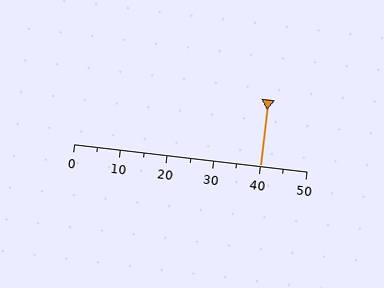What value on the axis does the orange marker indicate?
The marker indicates approximately 40.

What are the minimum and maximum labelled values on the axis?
The axis runs from 0 to 50.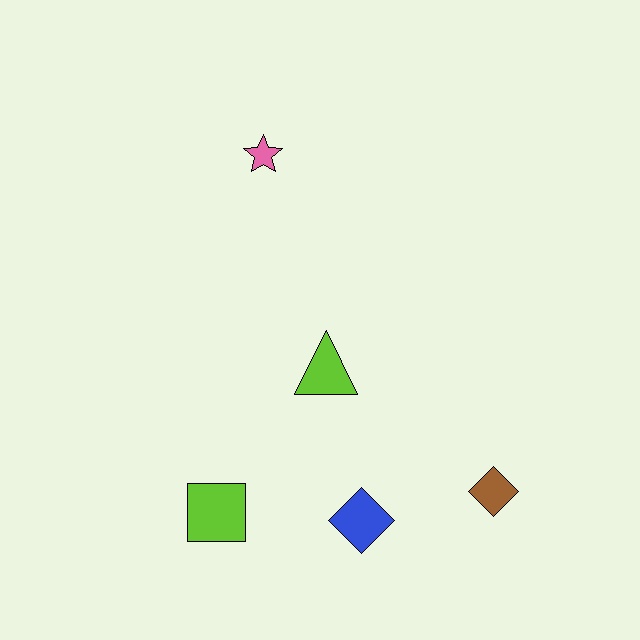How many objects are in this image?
There are 5 objects.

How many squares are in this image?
There is 1 square.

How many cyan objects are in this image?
There are no cyan objects.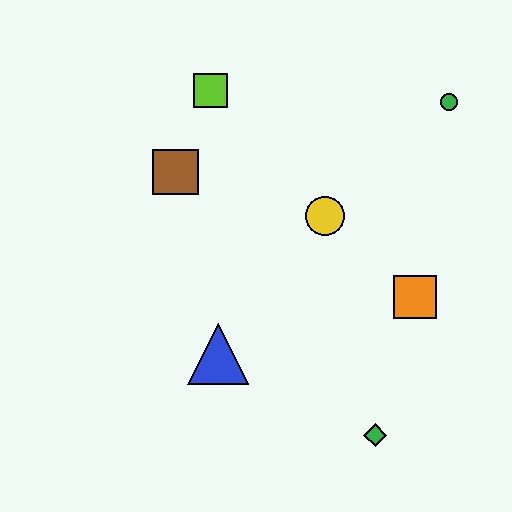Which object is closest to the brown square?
The lime square is closest to the brown square.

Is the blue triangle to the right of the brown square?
Yes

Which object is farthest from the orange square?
The lime square is farthest from the orange square.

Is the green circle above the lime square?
No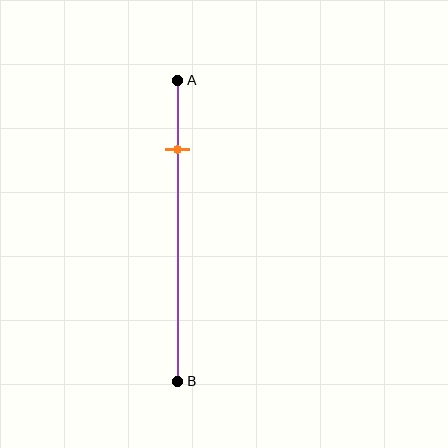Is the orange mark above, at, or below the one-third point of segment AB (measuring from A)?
The orange mark is above the one-third point of segment AB.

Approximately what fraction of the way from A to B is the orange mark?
The orange mark is approximately 25% of the way from A to B.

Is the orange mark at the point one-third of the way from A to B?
No, the mark is at about 25% from A, not at the 33% one-third point.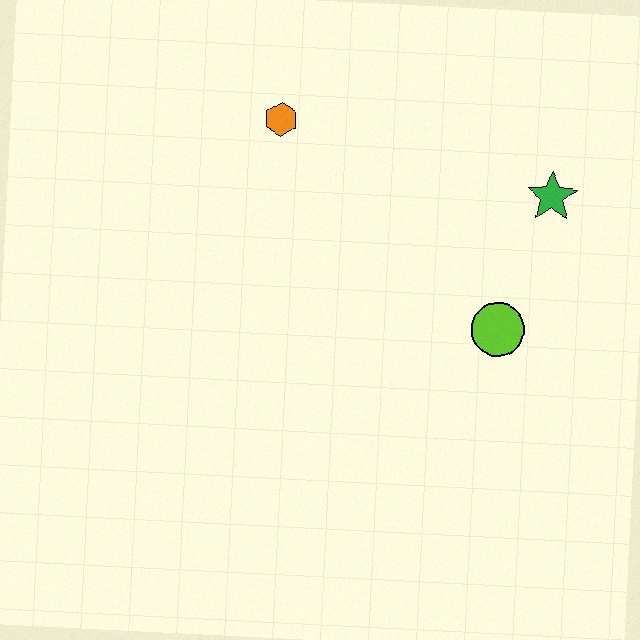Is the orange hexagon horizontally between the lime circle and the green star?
No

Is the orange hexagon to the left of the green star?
Yes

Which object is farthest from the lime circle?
The orange hexagon is farthest from the lime circle.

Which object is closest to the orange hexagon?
The green star is closest to the orange hexagon.